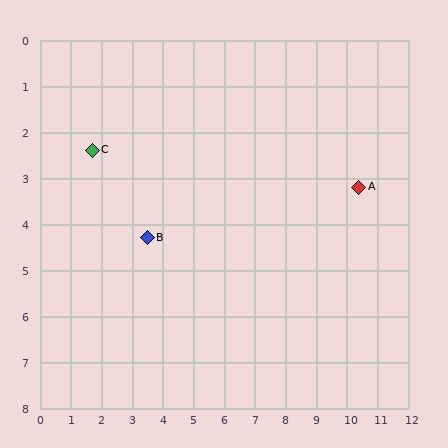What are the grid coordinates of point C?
Point C is at approximately (1.7, 2.4).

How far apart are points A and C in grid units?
Points A and C are about 8.7 grid units apart.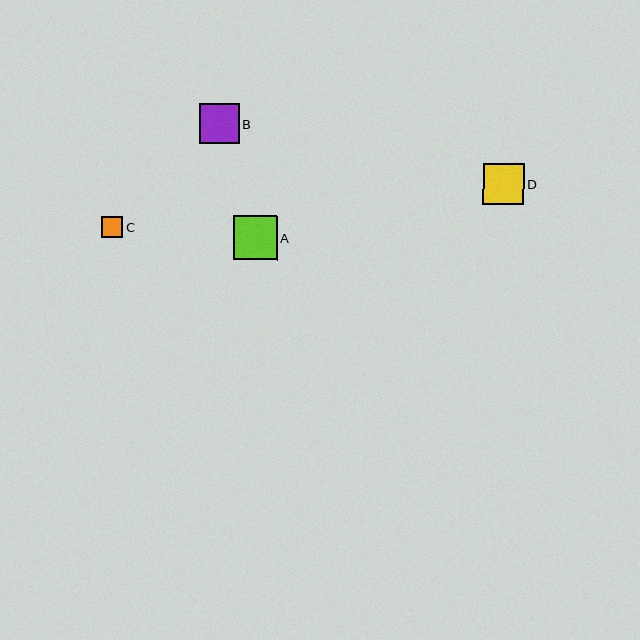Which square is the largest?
Square A is the largest with a size of approximately 44 pixels.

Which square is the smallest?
Square C is the smallest with a size of approximately 21 pixels.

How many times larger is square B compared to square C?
Square B is approximately 1.9 times the size of square C.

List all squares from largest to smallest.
From largest to smallest: A, D, B, C.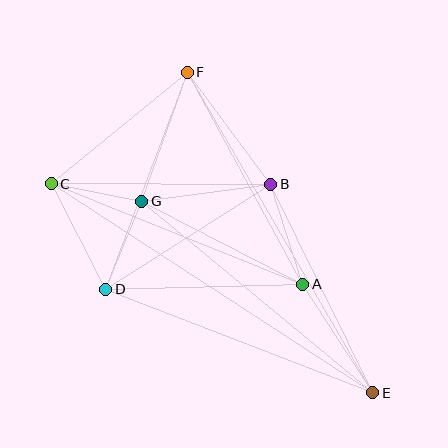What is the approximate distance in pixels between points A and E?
The distance between A and E is approximately 129 pixels.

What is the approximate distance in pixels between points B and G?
The distance between B and G is approximately 130 pixels.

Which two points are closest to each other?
Points C and G are closest to each other.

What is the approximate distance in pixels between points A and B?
The distance between A and B is approximately 105 pixels.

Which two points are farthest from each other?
Points C and E are farthest from each other.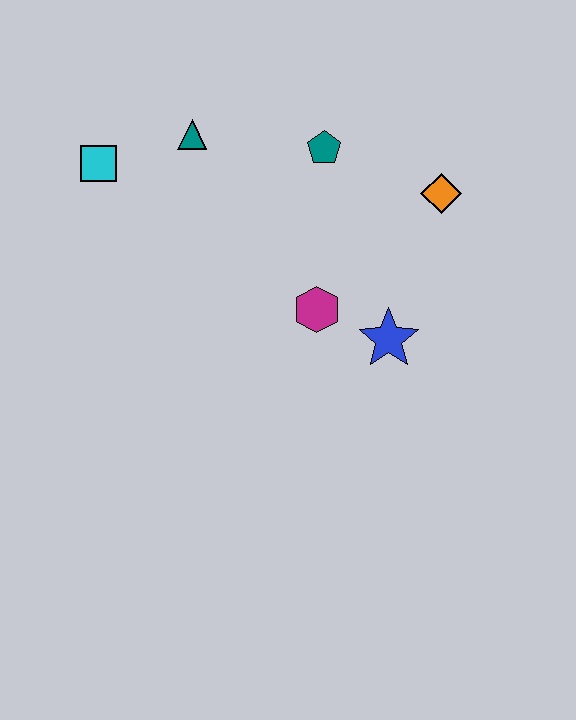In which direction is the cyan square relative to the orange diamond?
The cyan square is to the left of the orange diamond.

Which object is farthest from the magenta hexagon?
The cyan square is farthest from the magenta hexagon.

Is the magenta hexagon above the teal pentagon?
No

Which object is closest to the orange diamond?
The teal pentagon is closest to the orange diamond.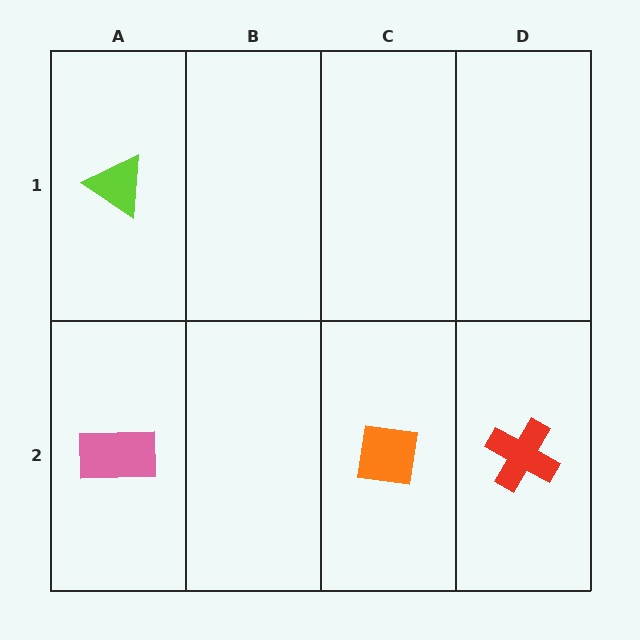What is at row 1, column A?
A lime triangle.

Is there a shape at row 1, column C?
No, that cell is empty.